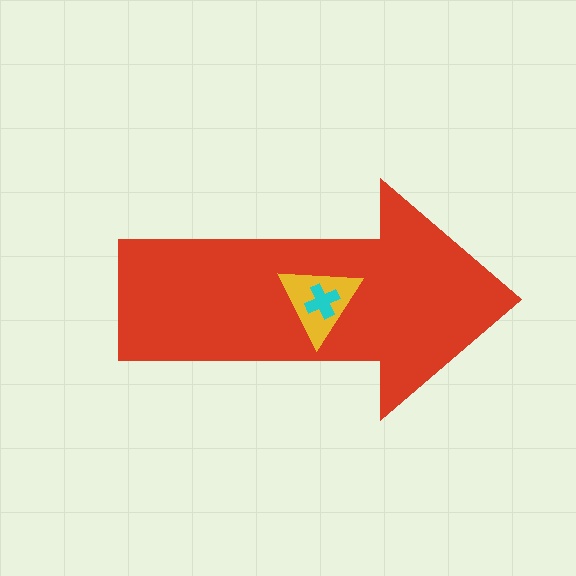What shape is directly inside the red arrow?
The yellow triangle.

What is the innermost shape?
The cyan cross.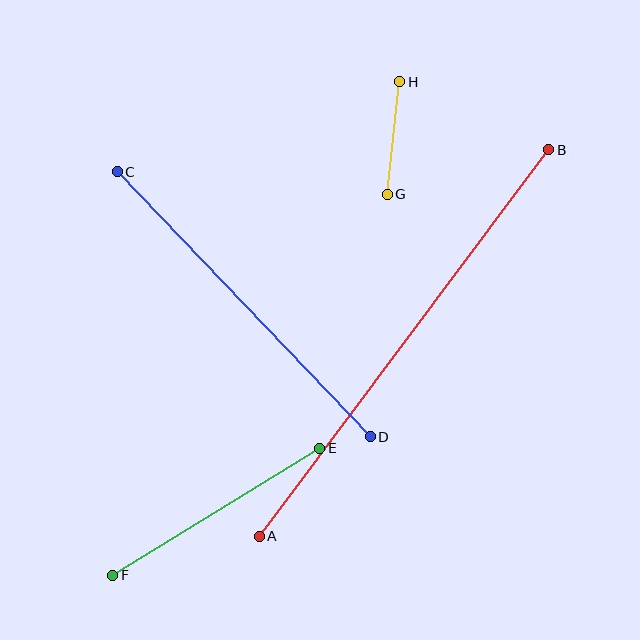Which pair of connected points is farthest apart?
Points A and B are farthest apart.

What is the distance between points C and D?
The distance is approximately 366 pixels.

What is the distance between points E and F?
The distance is approximately 243 pixels.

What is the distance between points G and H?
The distance is approximately 113 pixels.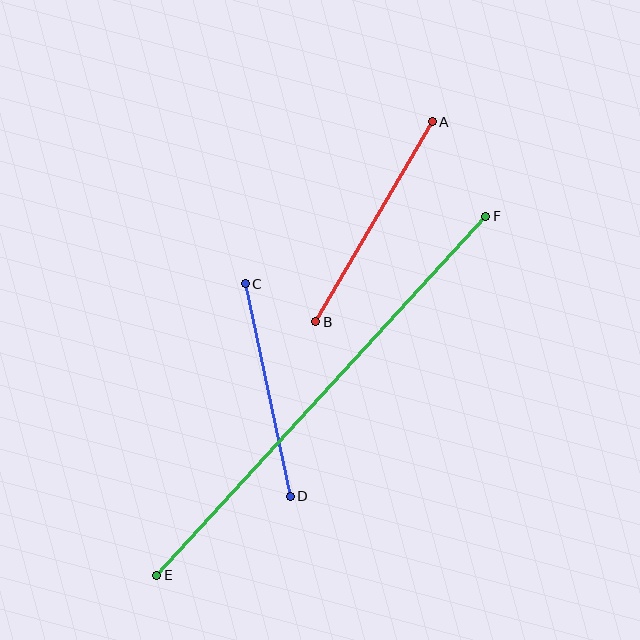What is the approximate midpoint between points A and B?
The midpoint is at approximately (374, 222) pixels.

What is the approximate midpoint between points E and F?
The midpoint is at approximately (321, 396) pixels.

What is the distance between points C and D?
The distance is approximately 217 pixels.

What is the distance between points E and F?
The distance is approximately 487 pixels.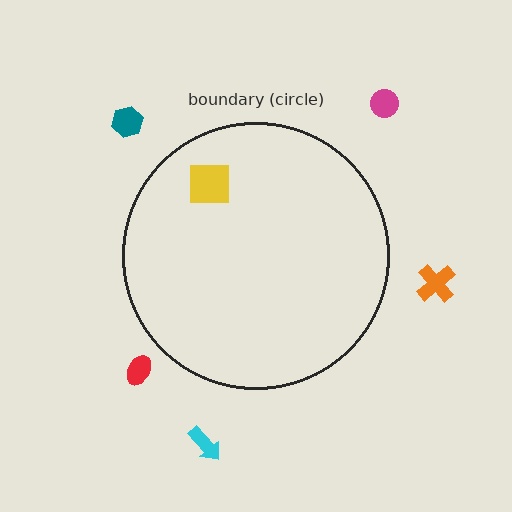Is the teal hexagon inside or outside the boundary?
Outside.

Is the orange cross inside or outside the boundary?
Outside.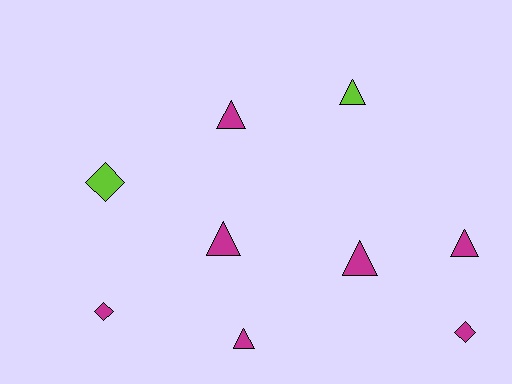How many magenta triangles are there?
There are 5 magenta triangles.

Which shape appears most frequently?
Triangle, with 6 objects.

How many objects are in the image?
There are 9 objects.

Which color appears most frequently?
Magenta, with 7 objects.